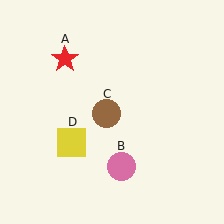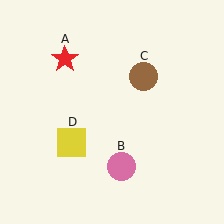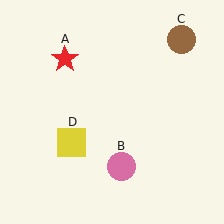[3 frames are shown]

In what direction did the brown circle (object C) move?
The brown circle (object C) moved up and to the right.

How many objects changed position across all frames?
1 object changed position: brown circle (object C).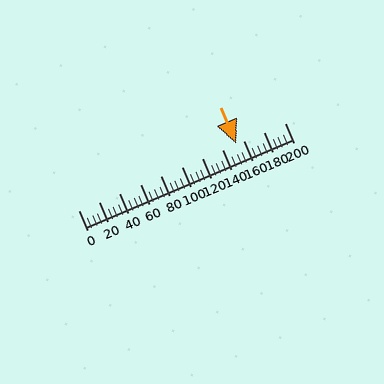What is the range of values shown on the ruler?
The ruler shows values from 0 to 200.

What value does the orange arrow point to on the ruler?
The orange arrow points to approximately 153.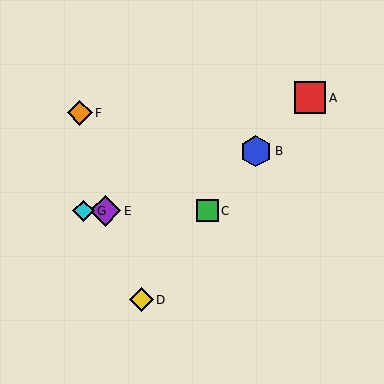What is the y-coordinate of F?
Object F is at y≈113.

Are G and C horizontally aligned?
Yes, both are at y≈211.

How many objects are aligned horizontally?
3 objects (C, E, G) are aligned horizontally.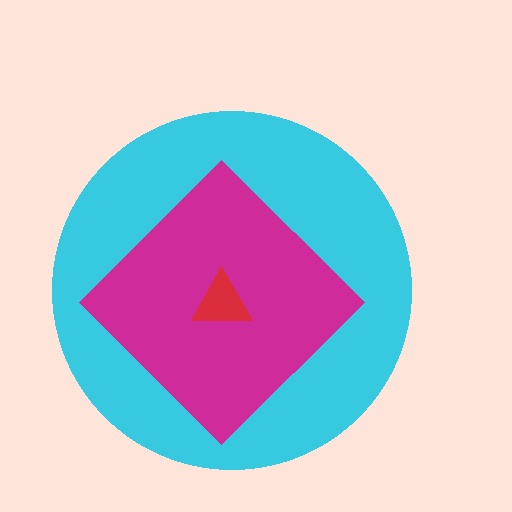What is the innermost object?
The red triangle.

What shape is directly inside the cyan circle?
The magenta diamond.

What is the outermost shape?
The cyan circle.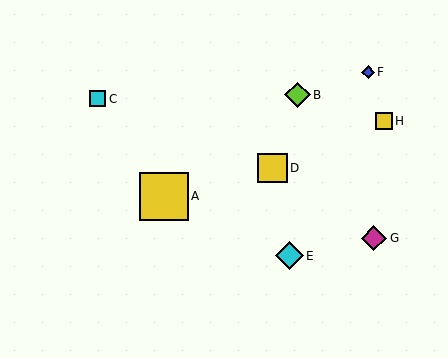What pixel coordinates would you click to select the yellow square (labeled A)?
Click at (164, 196) to select the yellow square A.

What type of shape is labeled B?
Shape B is a lime diamond.